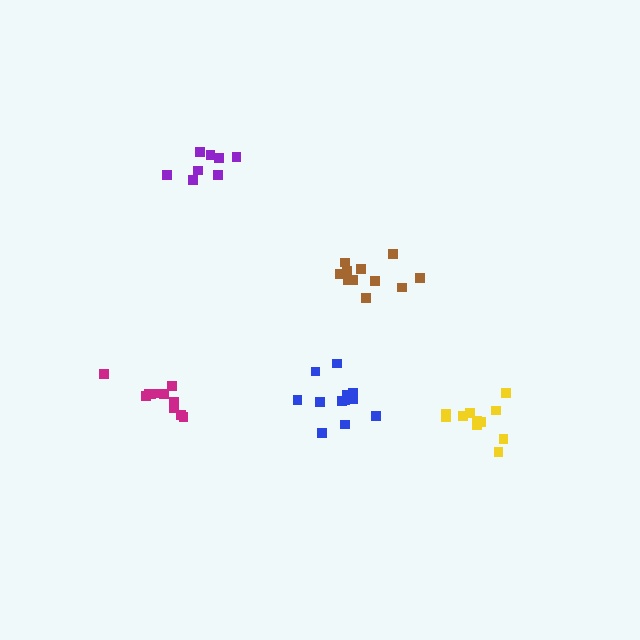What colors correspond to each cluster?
The clusters are colored: magenta, blue, purple, brown, yellow.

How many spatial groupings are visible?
There are 5 spatial groupings.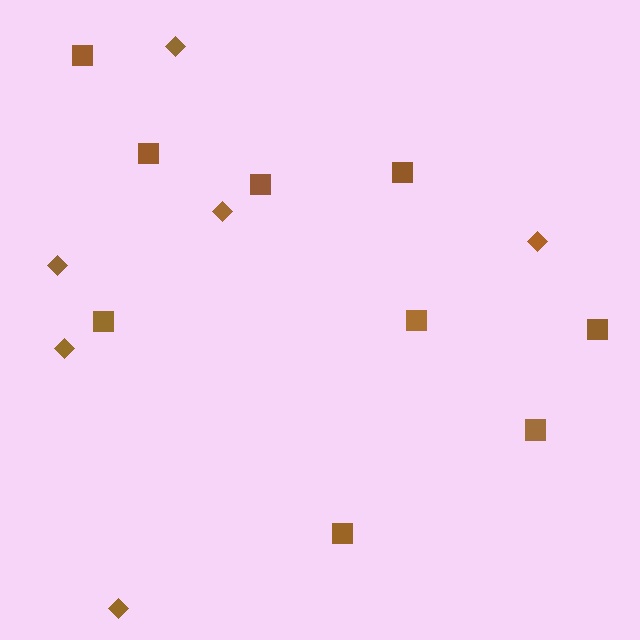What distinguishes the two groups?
There are 2 groups: one group of squares (9) and one group of diamonds (6).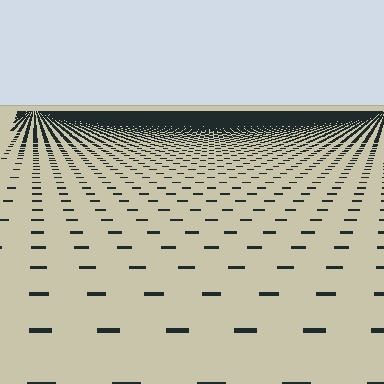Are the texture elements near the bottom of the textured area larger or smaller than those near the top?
Larger. Near the bottom, elements are closer to the viewer and appear at a bigger on-screen size.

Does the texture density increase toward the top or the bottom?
Density increases toward the top.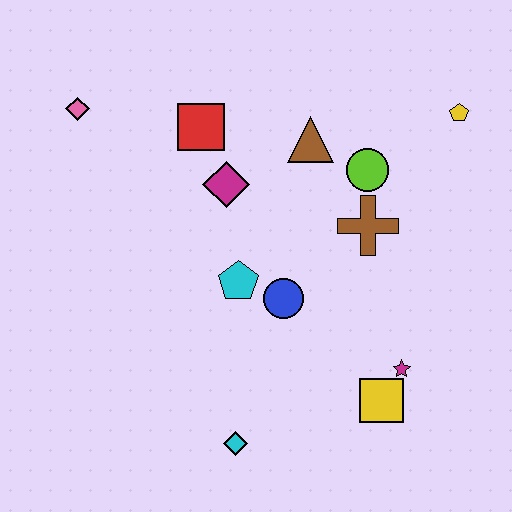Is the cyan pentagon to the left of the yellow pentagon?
Yes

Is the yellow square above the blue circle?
No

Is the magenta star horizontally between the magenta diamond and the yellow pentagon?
Yes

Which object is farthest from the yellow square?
The pink diamond is farthest from the yellow square.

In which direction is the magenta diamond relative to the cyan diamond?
The magenta diamond is above the cyan diamond.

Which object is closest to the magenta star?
The yellow square is closest to the magenta star.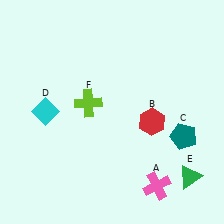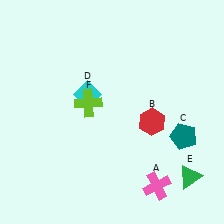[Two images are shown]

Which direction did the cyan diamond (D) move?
The cyan diamond (D) moved right.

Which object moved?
The cyan diamond (D) moved right.